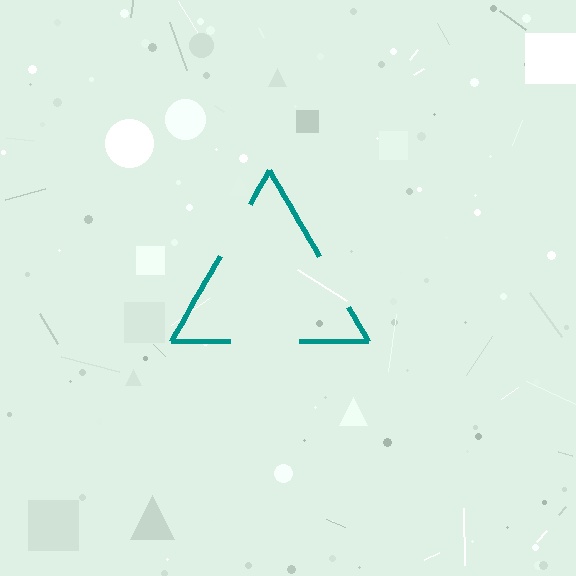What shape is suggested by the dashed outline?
The dashed outline suggests a triangle.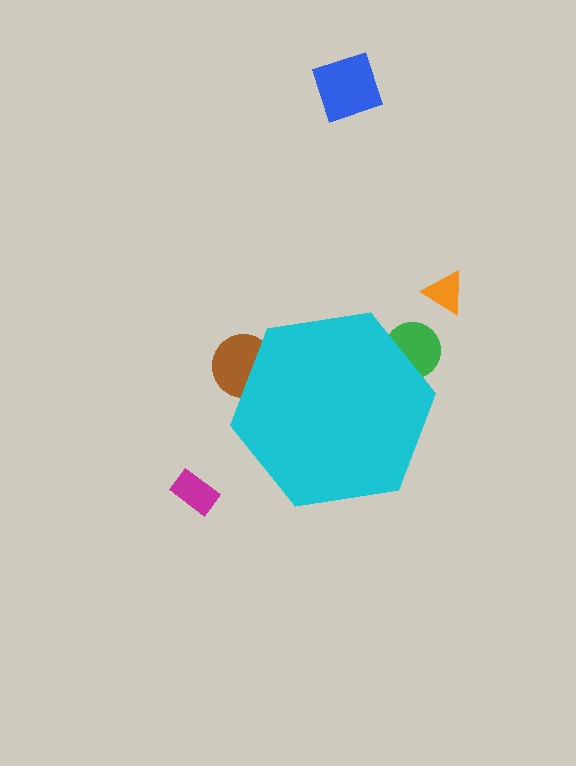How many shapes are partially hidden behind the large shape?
2 shapes are partially hidden.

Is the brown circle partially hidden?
Yes, the brown circle is partially hidden behind the cyan hexagon.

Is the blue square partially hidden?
No, the blue square is fully visible.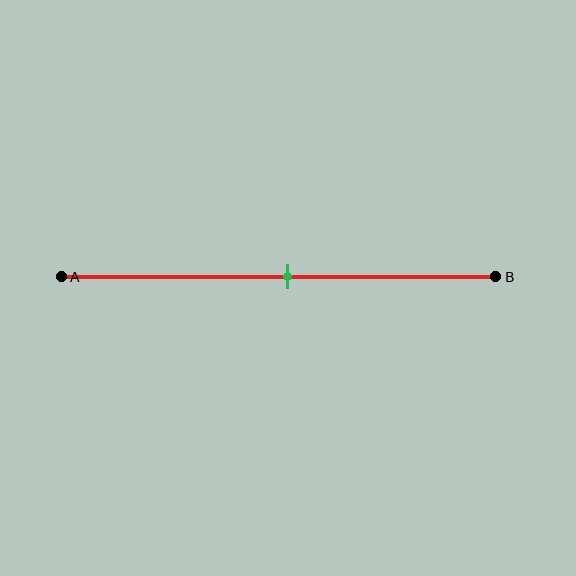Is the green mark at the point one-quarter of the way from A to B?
No, the mark is at about 50% from A, not at the 25% one-quarter point.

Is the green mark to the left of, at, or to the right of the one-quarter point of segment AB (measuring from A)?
The green mark is to the right of the one-quarter point of segment AB.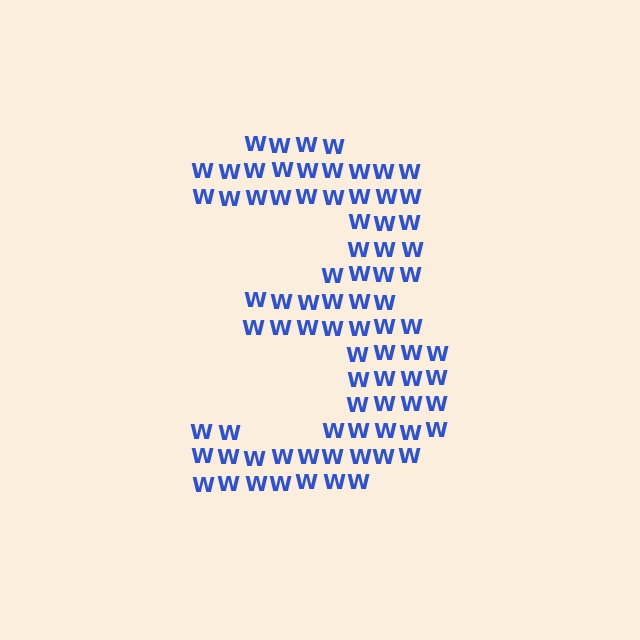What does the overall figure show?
The overall figure shows the digit 3.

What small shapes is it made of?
It is made of small letter W's.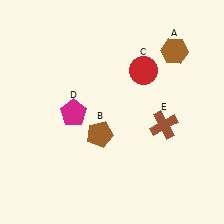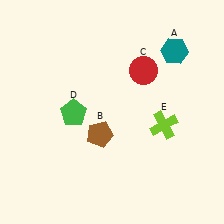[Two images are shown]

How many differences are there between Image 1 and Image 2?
There are 3 differences between the two images.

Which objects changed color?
A changed from brown to teal. D changed from magenta to green. E changed from brown to lime.